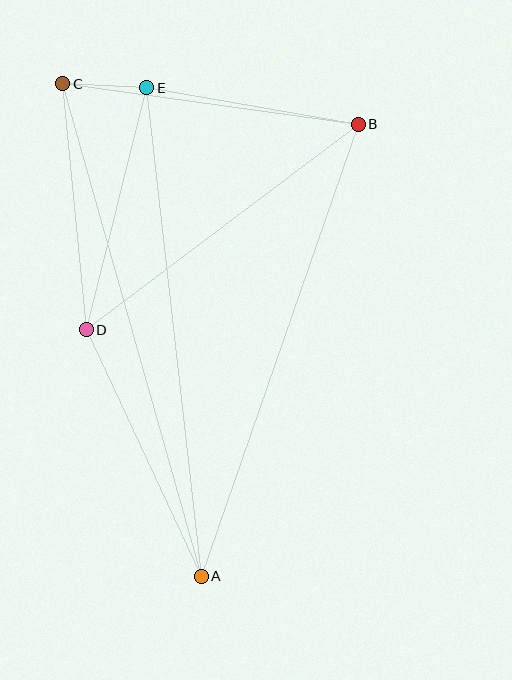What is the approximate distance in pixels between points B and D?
The distance between B and D is approximately 341 pixels.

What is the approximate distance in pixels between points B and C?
The distance between B and C is approximately 298 pixels.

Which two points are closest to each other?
Points C and E are closest to each other.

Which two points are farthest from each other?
Points A and C are farthest from each other.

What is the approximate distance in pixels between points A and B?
The distance between A and B is approximately 478 pixels.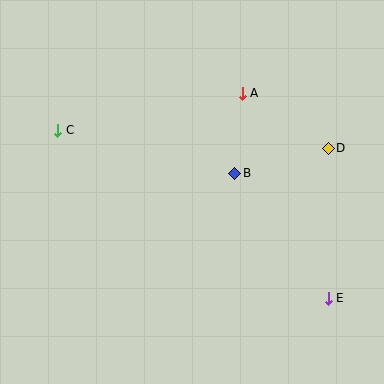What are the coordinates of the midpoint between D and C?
The midpoint between D and C is at (193, 139).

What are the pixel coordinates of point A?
Point A is at (242, 93).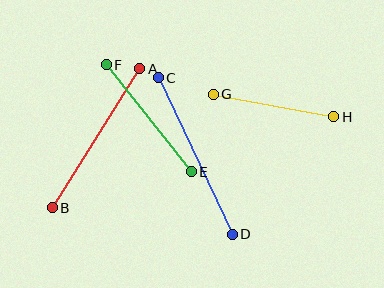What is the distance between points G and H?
The distance is approximately 122 pixels.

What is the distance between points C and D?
The distance is approximately 173 pixels.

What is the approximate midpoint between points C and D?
The midpoint is at approximately (195, 156) pixels.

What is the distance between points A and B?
The distance is approximately 164 pixels.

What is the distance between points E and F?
The distance is approximately 137 pixels.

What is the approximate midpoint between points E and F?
The midpoint is at approximately (149, 118) pixels.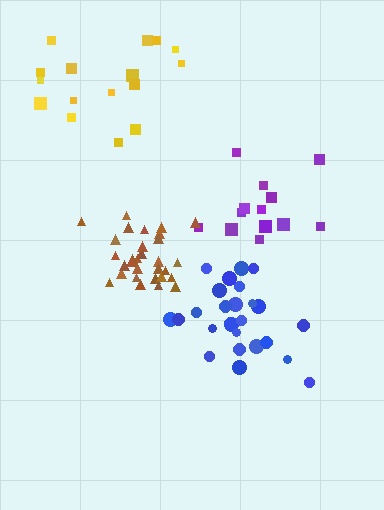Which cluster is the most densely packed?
Brown.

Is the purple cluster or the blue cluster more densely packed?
Blue.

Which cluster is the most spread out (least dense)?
Yellow.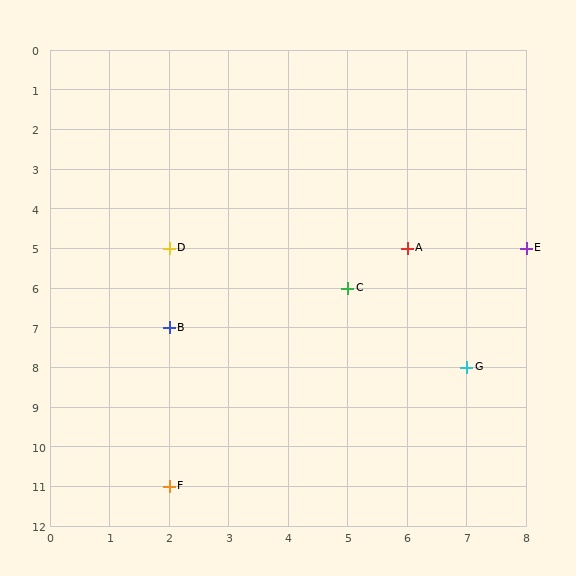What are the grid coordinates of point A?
Point A is at grid coordinates (6, 5).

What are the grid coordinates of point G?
Point G is at grid coordinates (7, 8).